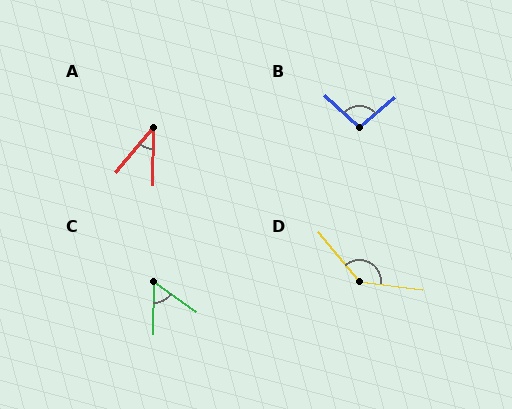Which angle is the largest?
D, at approximately 136 degrees.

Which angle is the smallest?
A, at approximately 39 degrees.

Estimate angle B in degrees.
Approximately 97 degrees.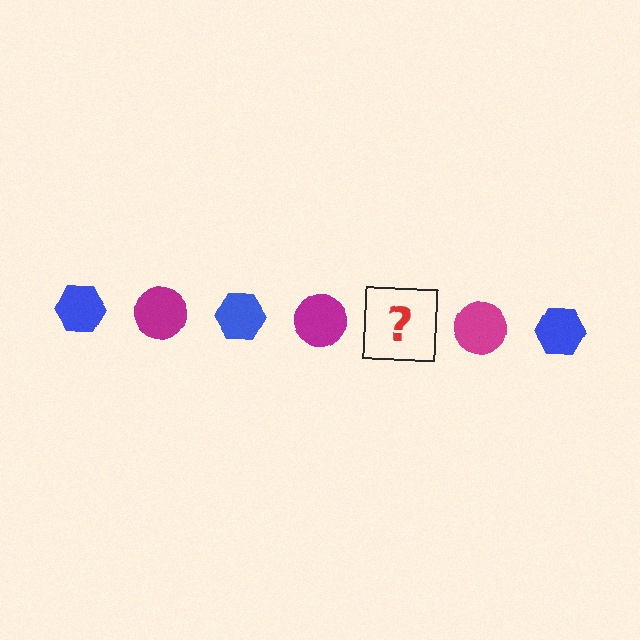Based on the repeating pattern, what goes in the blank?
The blank should be a blue hexagon.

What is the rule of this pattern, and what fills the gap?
The rule is that the pattern alternates between blue hexagon and magenta circle. The gap should be filled with a blue hexagon.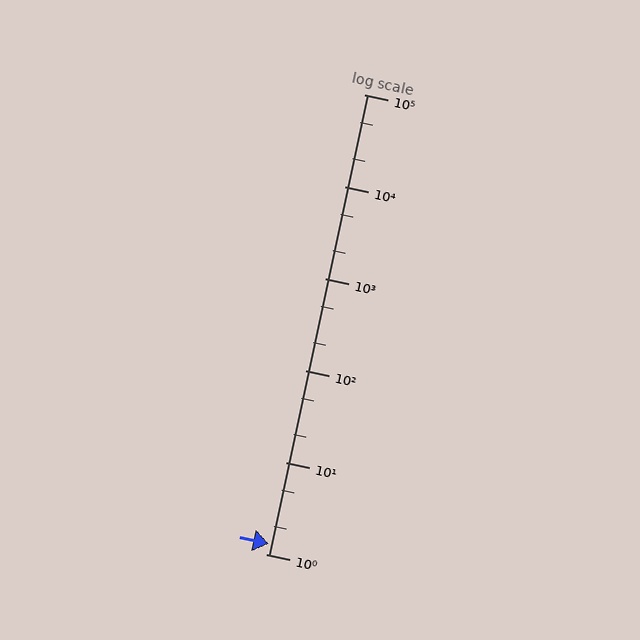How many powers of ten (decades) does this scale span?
The scale spans 5 decades, from 1 to 100000.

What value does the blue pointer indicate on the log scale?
The pointer indicates approximately 1.3.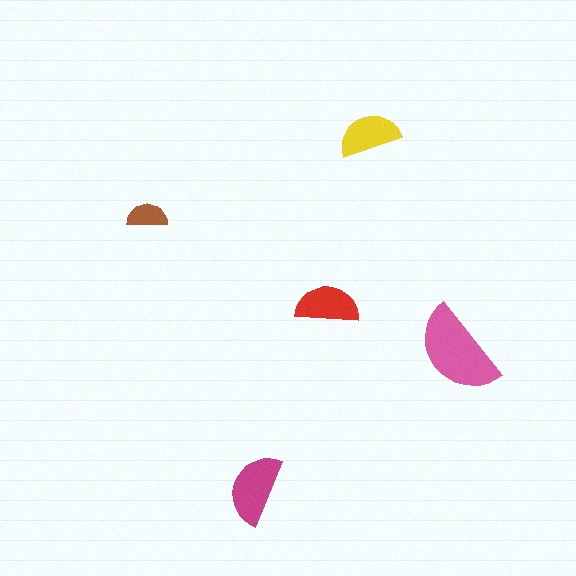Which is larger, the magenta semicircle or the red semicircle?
The magenta one.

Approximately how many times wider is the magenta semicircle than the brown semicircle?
About 2 times wider.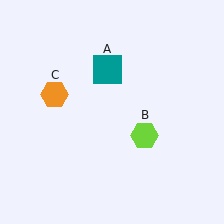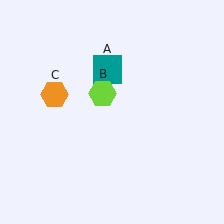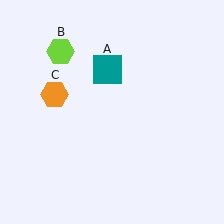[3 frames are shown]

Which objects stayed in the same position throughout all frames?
Teal square (object A) and orange hexagon (object C) remained stationary.